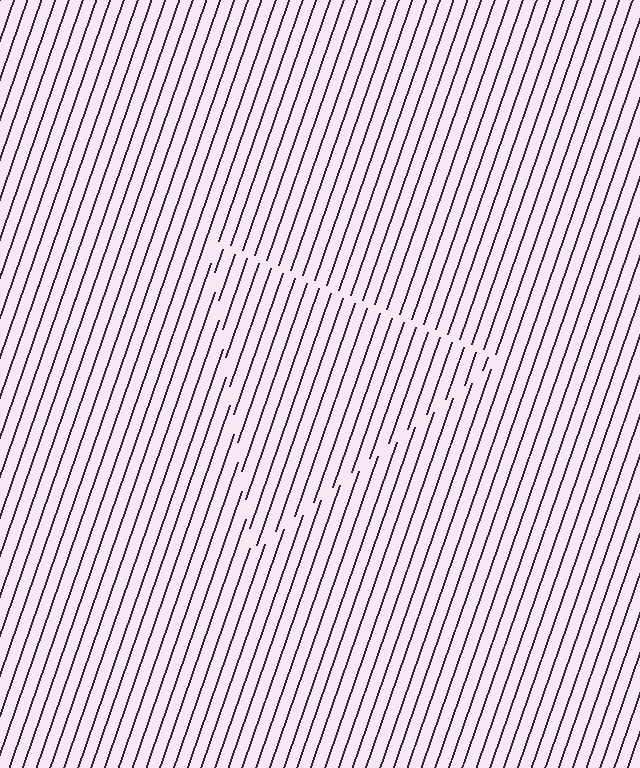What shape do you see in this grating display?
An illusory triangle. The interior of the shape contains the same grating, shifted by half a period — the contour is defined by the phase discontinuity where line-ends from the inner and outer gratings abut.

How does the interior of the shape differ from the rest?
The interior of the shape contains the same grating, shifted by half a period — the contour is defined by the phase discontinuity where line-ends from the inner and outer gratings abut.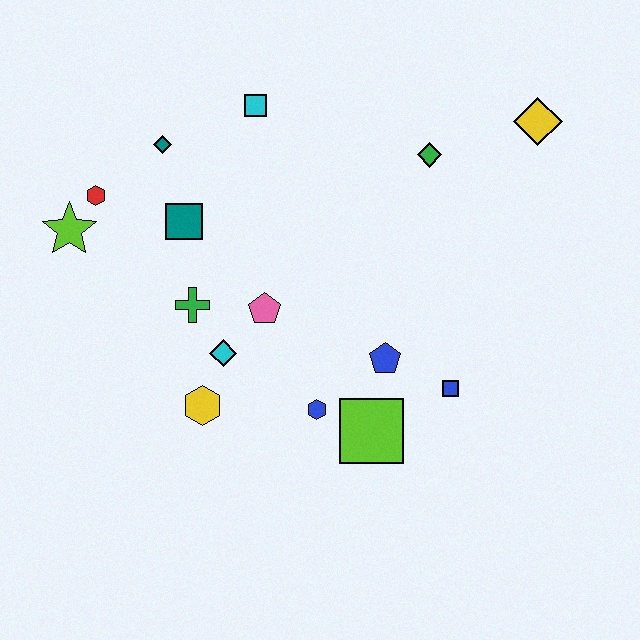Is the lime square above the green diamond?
No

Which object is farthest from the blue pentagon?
The lime star is farthest from the blue pentagon.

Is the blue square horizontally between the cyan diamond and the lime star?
No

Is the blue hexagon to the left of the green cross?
No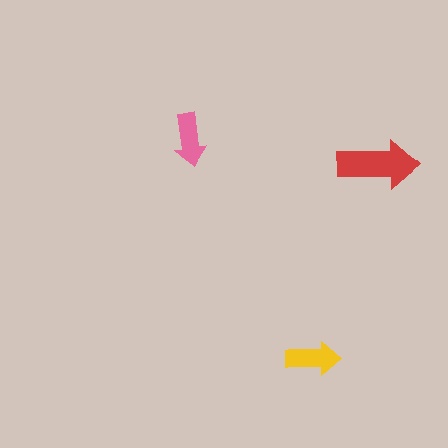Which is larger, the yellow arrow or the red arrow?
The red one.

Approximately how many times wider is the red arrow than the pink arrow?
About 1.5 times wider.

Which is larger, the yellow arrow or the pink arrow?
The yellow one.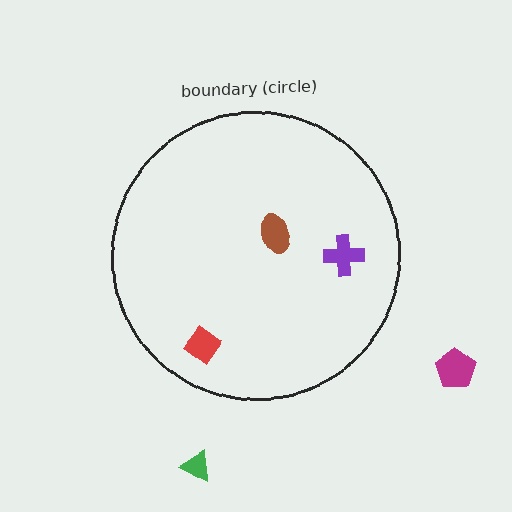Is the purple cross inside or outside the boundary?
Inside.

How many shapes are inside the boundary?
3 inside, 2 outside.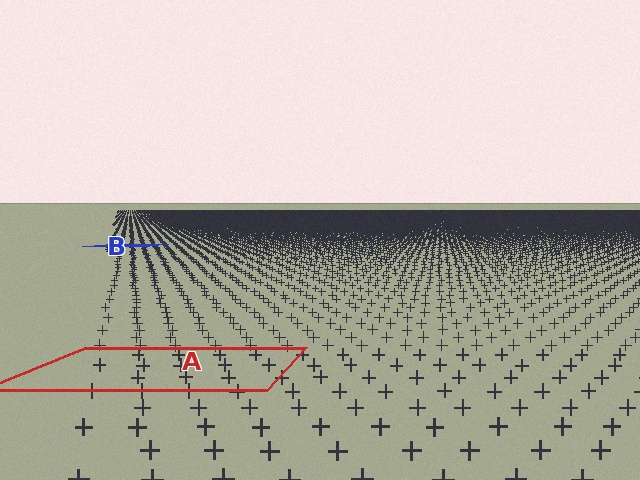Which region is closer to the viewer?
Region A is closer. The texture elements there are larger and more spread out.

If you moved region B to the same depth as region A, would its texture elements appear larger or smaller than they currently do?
They would appear larger. At a closer depth, the same texture elements are projected at a bigger on-screen size.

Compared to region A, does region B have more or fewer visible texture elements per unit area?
Region B has more texture elements per unit area — they are packed more densely because it is farther away.